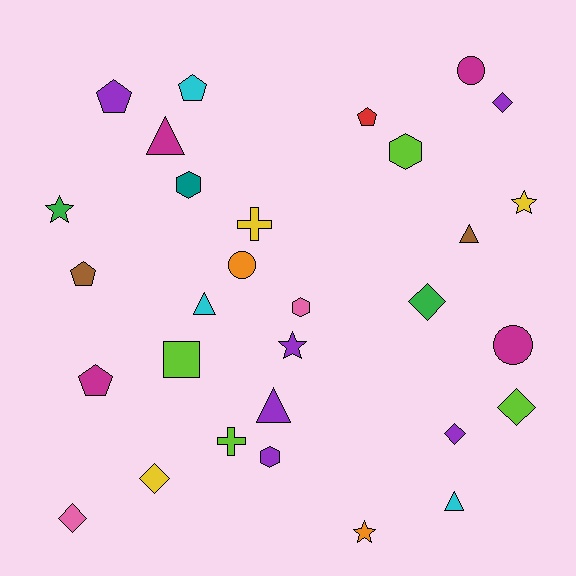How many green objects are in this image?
There are 2 green objects.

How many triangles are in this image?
There are 5 triangles.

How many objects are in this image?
There are 30 objects.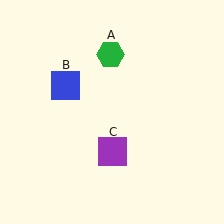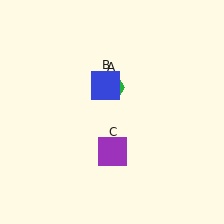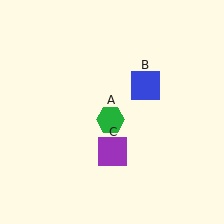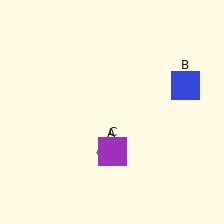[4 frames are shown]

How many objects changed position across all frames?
2 objects changed position: green hexagon (object A), blue square (object B).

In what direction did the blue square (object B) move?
The blue square (object B) moved right.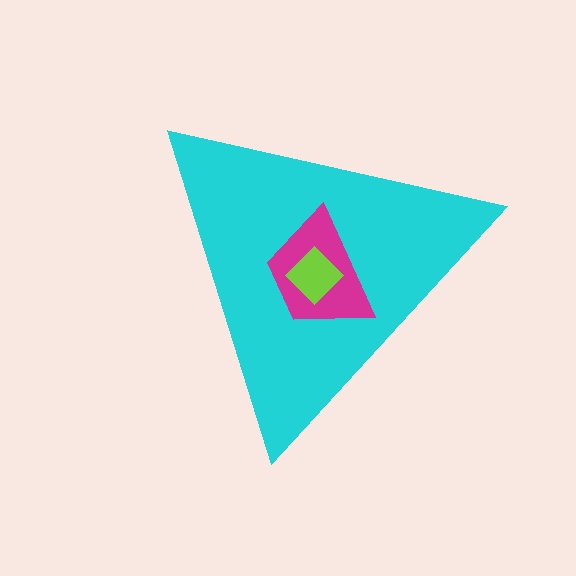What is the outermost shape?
The cyan triangle.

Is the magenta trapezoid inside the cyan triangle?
Yes.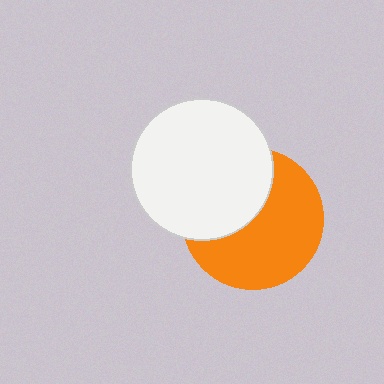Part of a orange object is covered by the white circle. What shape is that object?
It is a circle.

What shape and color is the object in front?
The object in front is a white circle.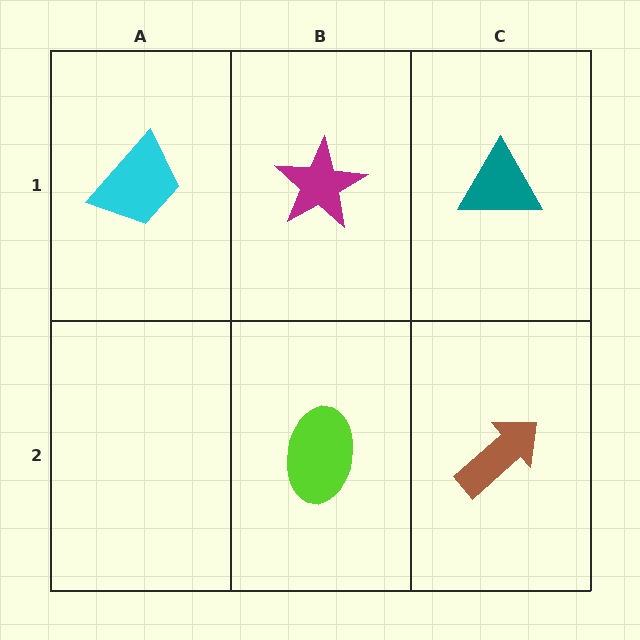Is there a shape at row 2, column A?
No, that cell is empty.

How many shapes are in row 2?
2 shapes.